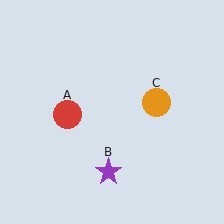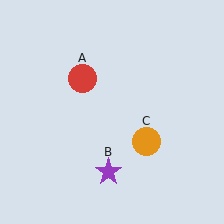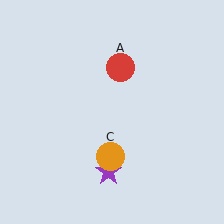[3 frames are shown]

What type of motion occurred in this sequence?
The red circle (object A), orange circle (object C) rotated clockwise around the center of the scene.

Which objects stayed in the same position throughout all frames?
Purple star (object B) remained stationary.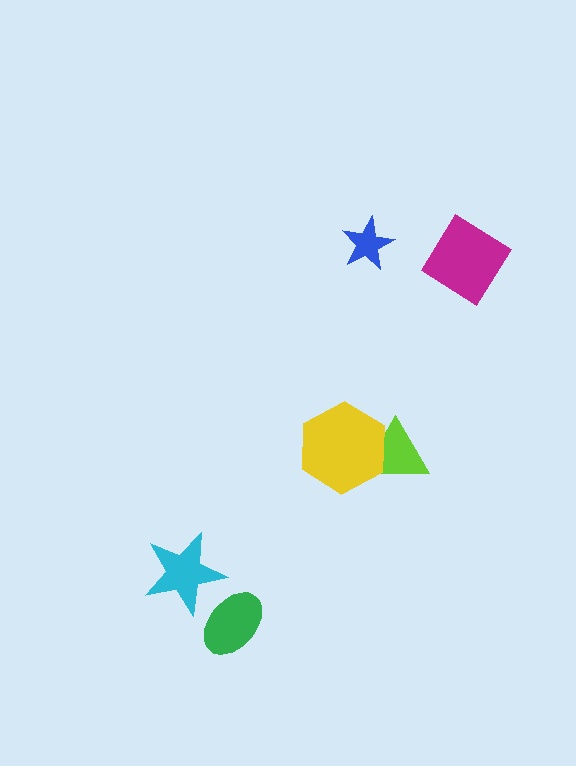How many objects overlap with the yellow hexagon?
1 object overlaps with the yellow hexagon.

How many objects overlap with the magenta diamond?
0 objects overlap with the magenta diamond.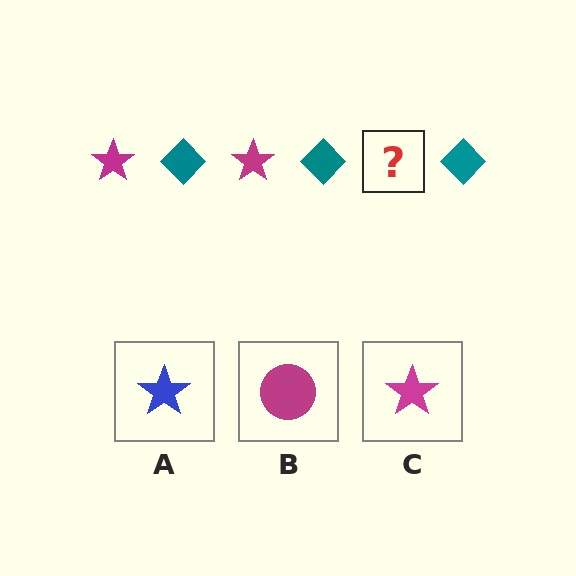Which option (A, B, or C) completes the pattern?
C.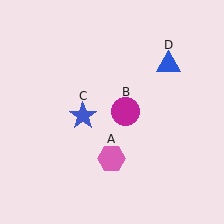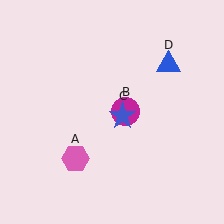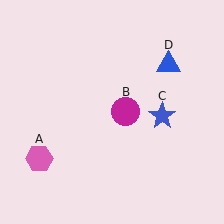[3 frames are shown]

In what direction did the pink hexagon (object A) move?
The pink hexagon (object A) moved left.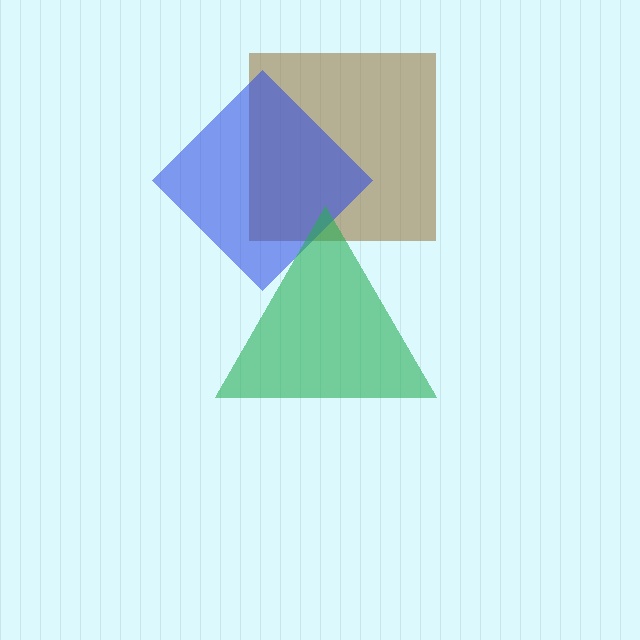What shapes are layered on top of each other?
The layered shapes are: a brown square, a blue diamond, a green triangle.